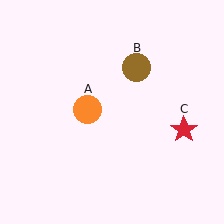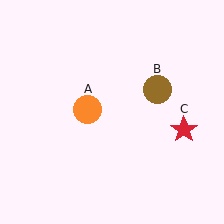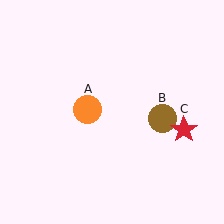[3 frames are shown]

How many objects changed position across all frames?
1 object changed position: brown circle (object B).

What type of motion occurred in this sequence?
The brown circle (object B) rotated clockwise around the center of the scene.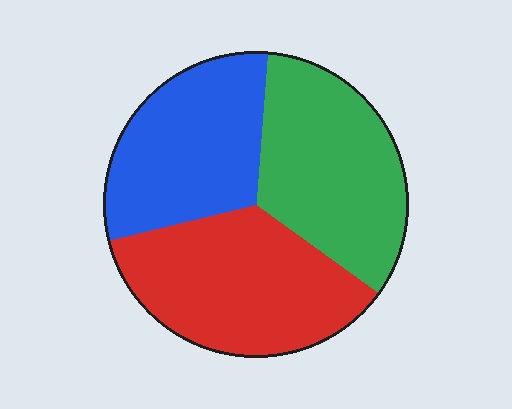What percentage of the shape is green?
Green covers roughly 35% of the shape.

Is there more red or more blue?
Red.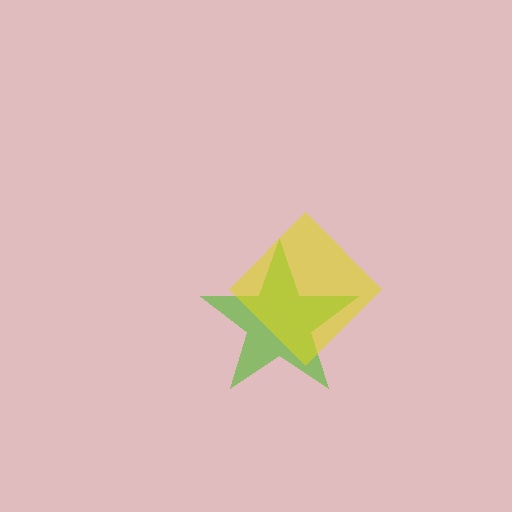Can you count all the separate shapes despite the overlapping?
Yes, there are 2 separate shapes.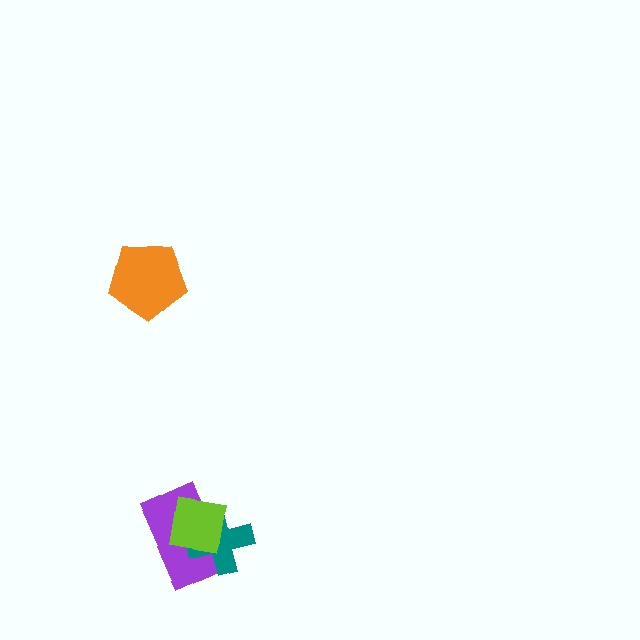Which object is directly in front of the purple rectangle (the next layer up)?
The teal cross is directly in front of the purple rectangle.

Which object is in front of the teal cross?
The lime square is in front of the teal cross.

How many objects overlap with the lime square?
2 objects overlap with the lime square.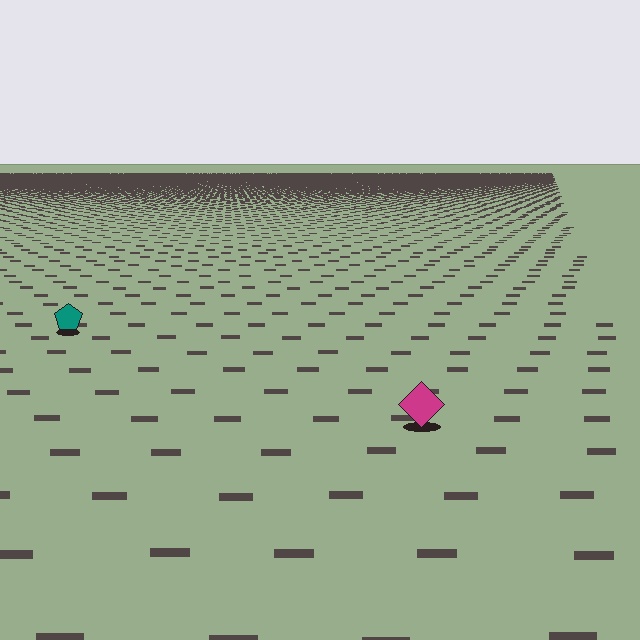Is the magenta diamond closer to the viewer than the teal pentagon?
Yes. The magenta diamond is closer — you can tell from the texture gradient: the ground texture is coarser near it.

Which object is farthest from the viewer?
The teal pentagon is farthest from the viewer. It appears smaller and the ground texture around it is denser.